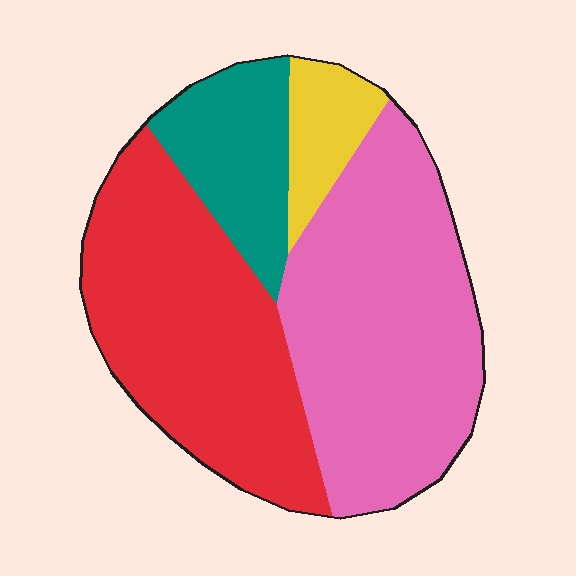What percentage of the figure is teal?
Teal takes up less than a sixth of the figure.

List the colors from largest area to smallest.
From largest to smallest: pink, red, teal, yellow.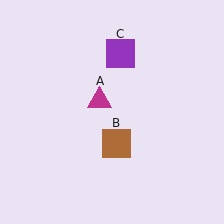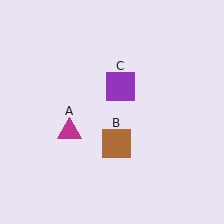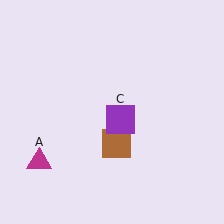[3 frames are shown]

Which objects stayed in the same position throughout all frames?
Brown square (object B) remained stationary.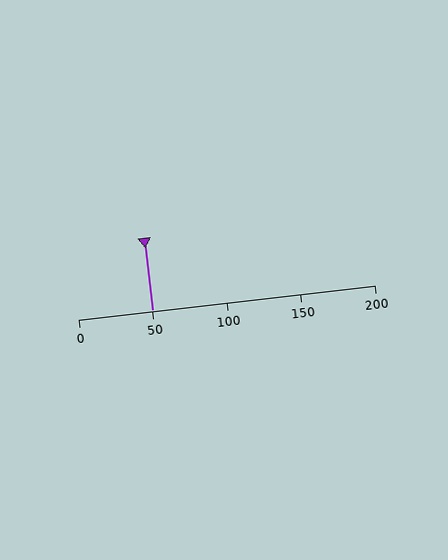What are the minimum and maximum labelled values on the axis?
The axis runs from 0 to 200.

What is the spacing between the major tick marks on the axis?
The major ticks are spaced 50 apart.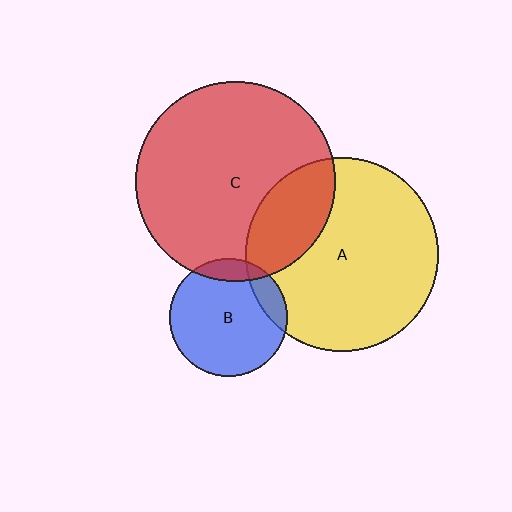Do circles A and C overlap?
Yes.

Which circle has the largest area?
Circle C (red).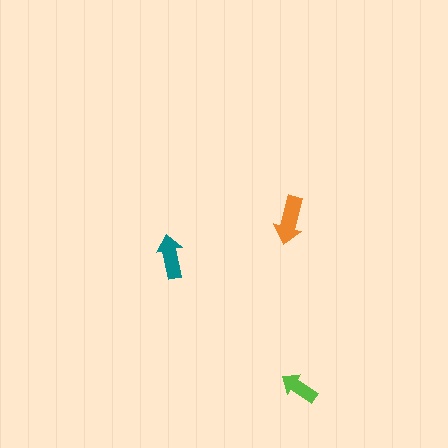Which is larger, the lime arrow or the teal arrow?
The teal one.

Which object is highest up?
The orange arrow is topmost.